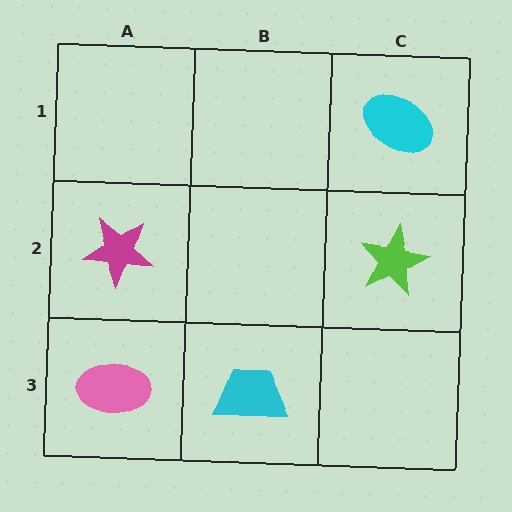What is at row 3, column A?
A pink ellipse.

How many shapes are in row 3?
2 shapes.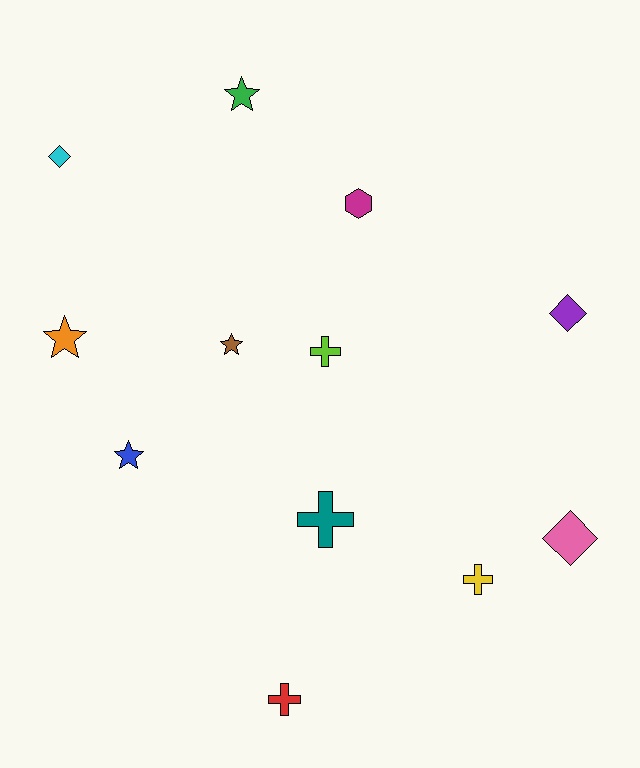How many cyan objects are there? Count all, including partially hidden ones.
There is 1 cyan object.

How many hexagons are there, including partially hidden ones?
There is 1 hexagon.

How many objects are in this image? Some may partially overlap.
There are 12 objects.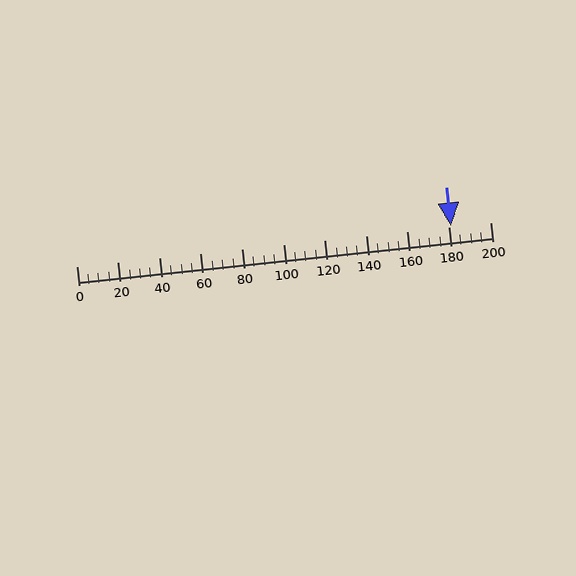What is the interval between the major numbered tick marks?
The major tick marks are spaced 20 units apart.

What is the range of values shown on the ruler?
The ruler shows values from 0 to 200.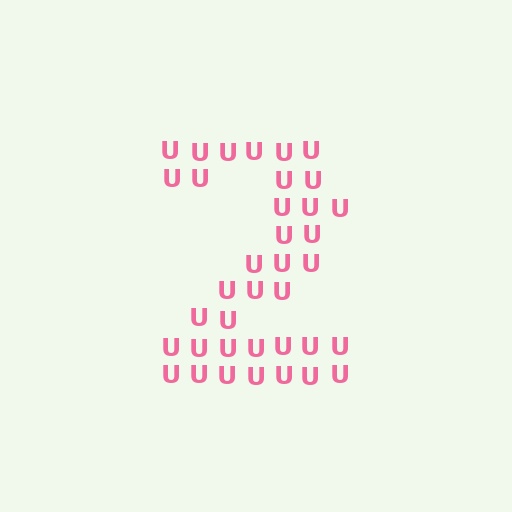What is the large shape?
The large shape is the digit 2.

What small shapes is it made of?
It is made of small letter U's.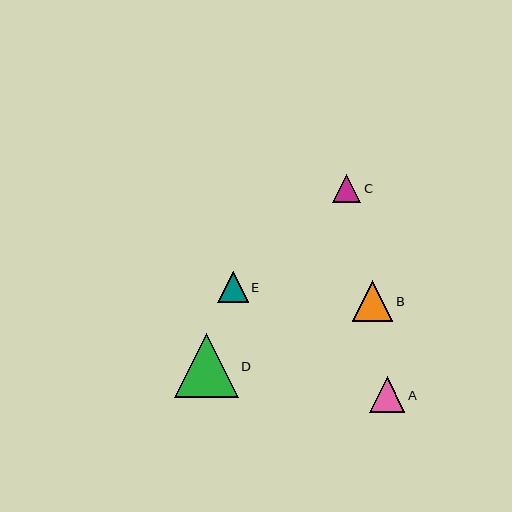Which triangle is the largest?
Triangle D is the largest with a size of approximately 64 pixels.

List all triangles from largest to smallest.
From largest to smallest: D, B, A, E, C.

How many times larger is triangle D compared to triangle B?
Triangle D is approximately 1.6 times the size of triangle B.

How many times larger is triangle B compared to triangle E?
Triangle B is approximately 1.3 times the size of triangle E.